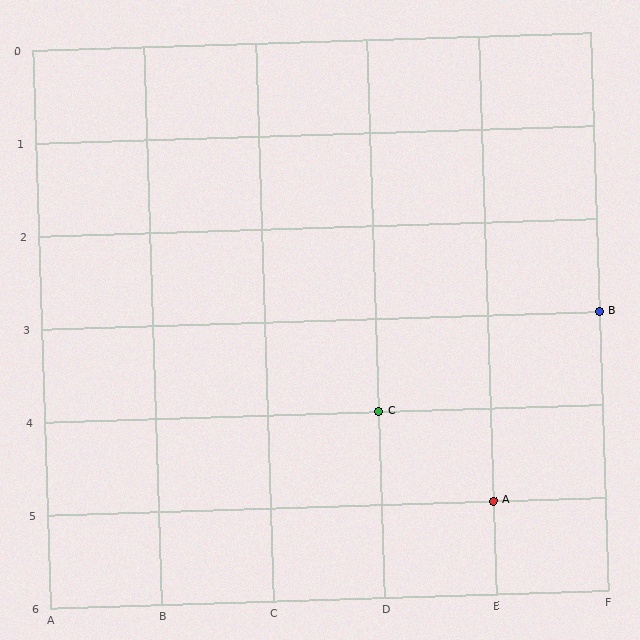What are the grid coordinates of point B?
Point B is at grid coordinates (F, 3).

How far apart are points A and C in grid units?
Points A and C are 1 column and 1 row apart (about 1.4 grid units diagonally).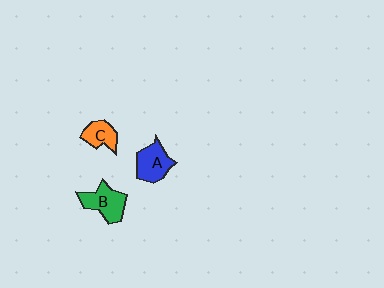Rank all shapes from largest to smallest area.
From largest to smallest: B (green), A (blue), C (orange).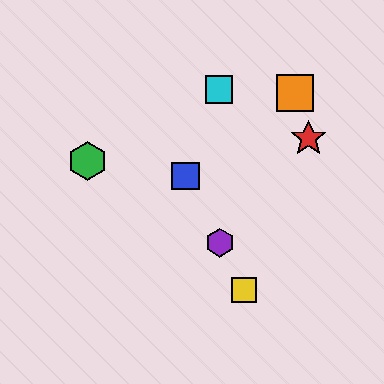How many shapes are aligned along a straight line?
3 shapes (the blue square, the yellow square, the purple hexagon) are aligned along a straight line.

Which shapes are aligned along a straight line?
The blue square, the yellow square, the purple hexagon are aligned along a straight line.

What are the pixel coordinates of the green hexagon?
The green hexagon is at (88, 161).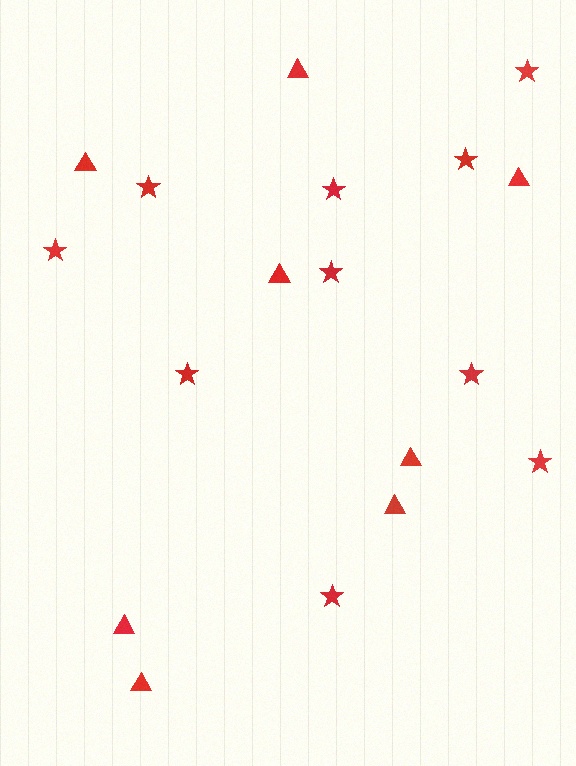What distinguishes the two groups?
There are 2 groups: one group of stars (10) and one group of triangles (8).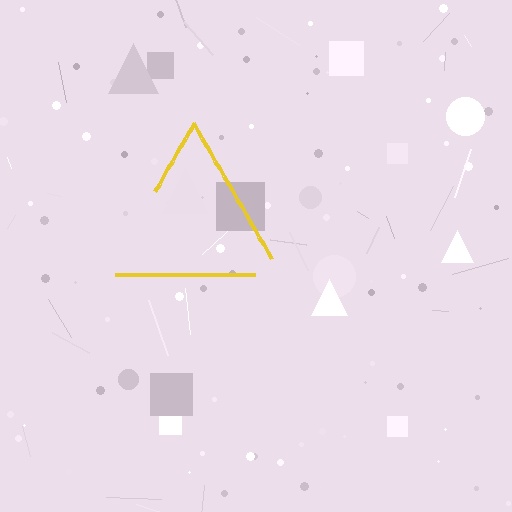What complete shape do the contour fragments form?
The contour fragments form a triangle.